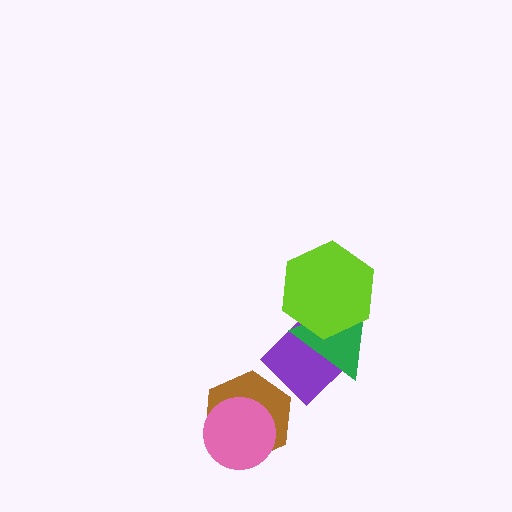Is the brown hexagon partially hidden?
Yes, it is partially covered by another shape.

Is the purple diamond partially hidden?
Yes, it is partially covered by another shape.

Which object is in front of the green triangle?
The lime hexagon is in front of the green triangle.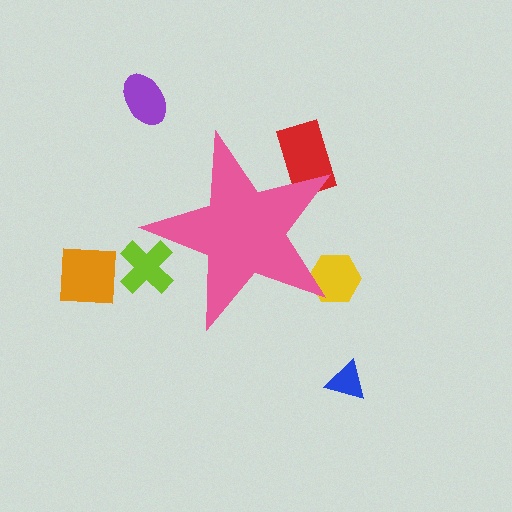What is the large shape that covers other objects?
A pink star.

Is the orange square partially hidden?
No, the orange square is fully visible.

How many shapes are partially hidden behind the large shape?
3 shapes are partially hidden.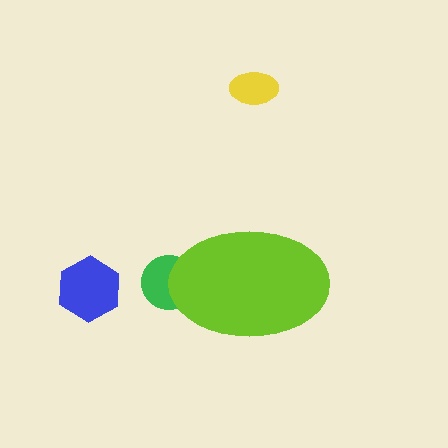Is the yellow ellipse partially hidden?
No, the yellow ellipse is fully visible.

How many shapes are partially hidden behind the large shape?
1 shape is partially hidden.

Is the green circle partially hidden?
Yes, the green circle is partially hidden behind the lime ellipse.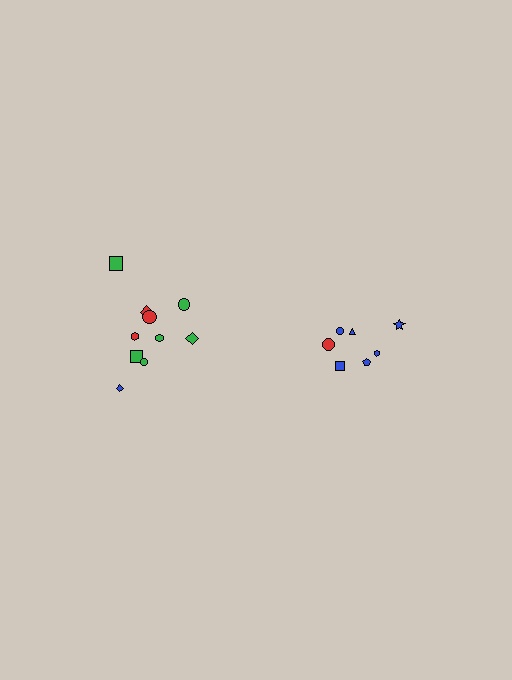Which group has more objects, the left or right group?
The left group.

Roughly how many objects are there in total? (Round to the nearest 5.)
Roughly 15 objects in total.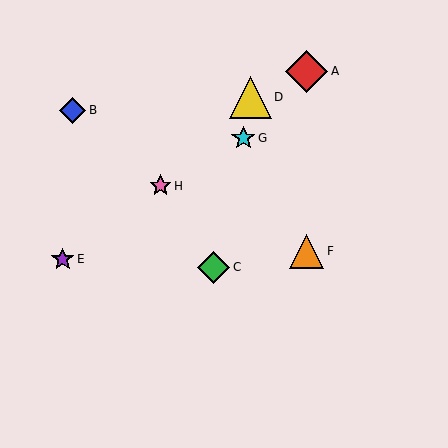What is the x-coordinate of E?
Object E is at x≈63.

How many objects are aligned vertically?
2 objects (A, F) are aligned vertically.